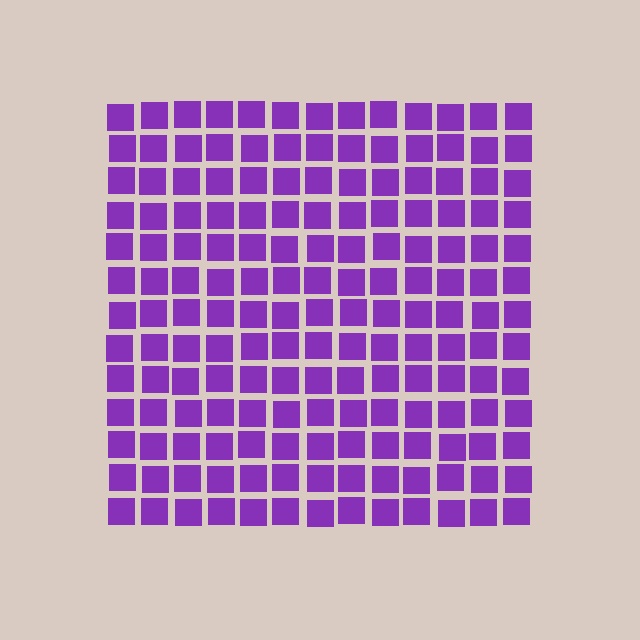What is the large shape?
The large shape is a square.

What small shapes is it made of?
It is made of small squares.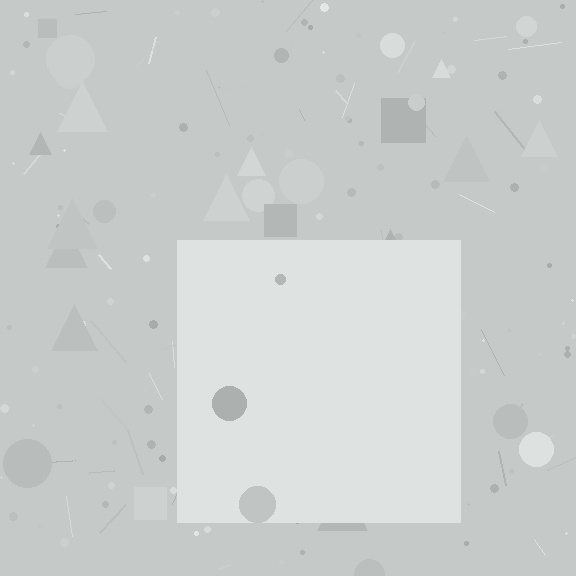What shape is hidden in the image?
A square is hidden in the image.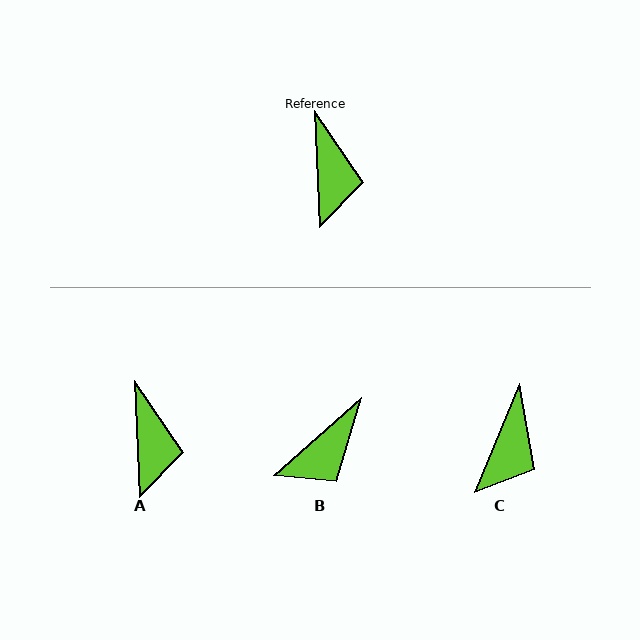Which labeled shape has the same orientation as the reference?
A.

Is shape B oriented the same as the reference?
No, it is off by about 51 degrees.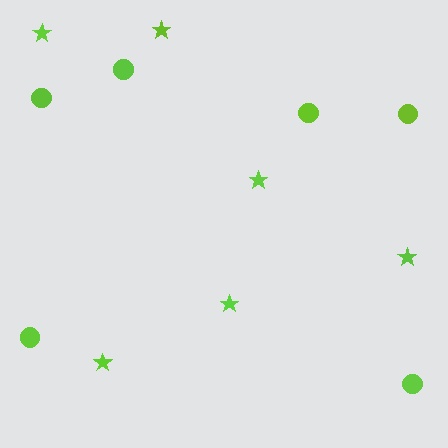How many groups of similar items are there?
There are 2 groups: one group of stars (6) and one group of circles (6).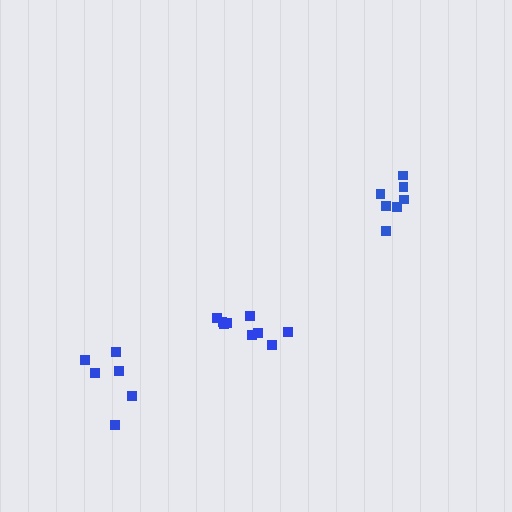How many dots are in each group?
Group 1: 7 dots, Group 2: 6 dots, Group 3: 10 dots (23 total).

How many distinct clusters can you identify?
There are 3 distinct clusters.